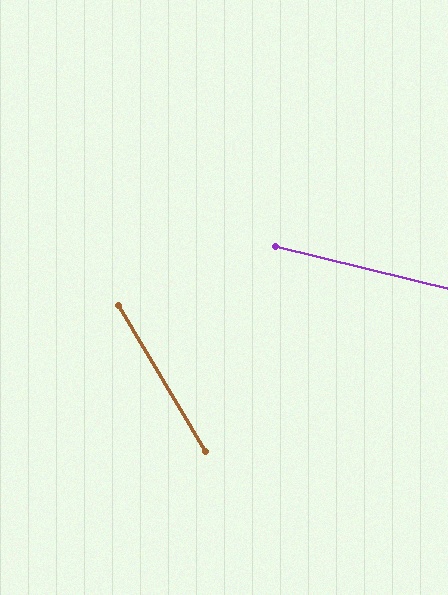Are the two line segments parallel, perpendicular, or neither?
Neither parallel nor perpendicular — they differ by about 46°.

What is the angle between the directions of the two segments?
Approximately 46 degrees.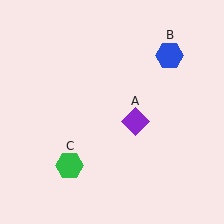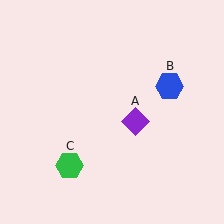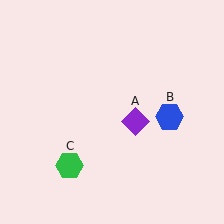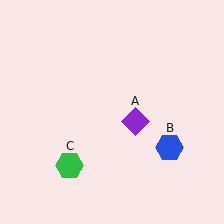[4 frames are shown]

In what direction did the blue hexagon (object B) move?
The blue hexagon (object B) moved down.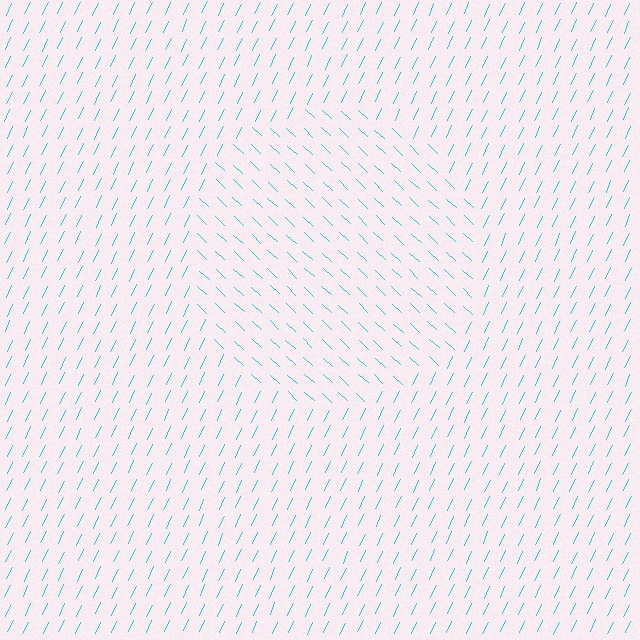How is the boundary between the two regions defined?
The boundary is defined purely by a change in line orientation (approximately 72 degrees difference). All lines are the same color and thickness.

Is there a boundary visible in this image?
Yes, there is a texture boundary formed by a change in line orientation.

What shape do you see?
I see a circle.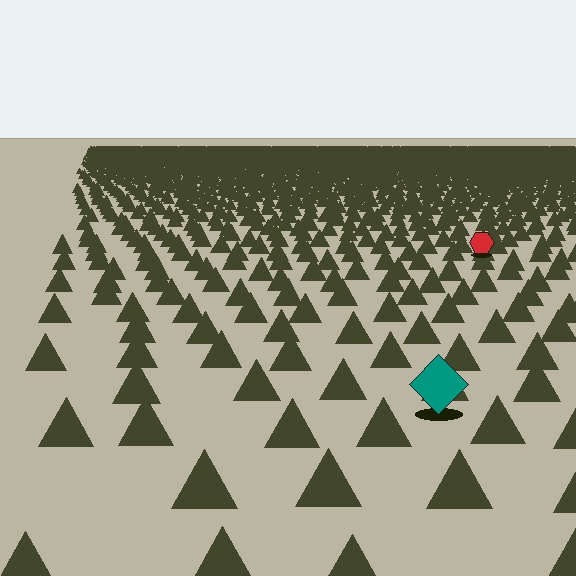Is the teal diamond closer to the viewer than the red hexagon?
Yes. The teal diamond is closer — you can tell from the texture gradient: the ground texture is coarser near it.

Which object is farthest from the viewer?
The red hexagon is farthest from the viewer. It appears smaller and the ground texture around it is denser.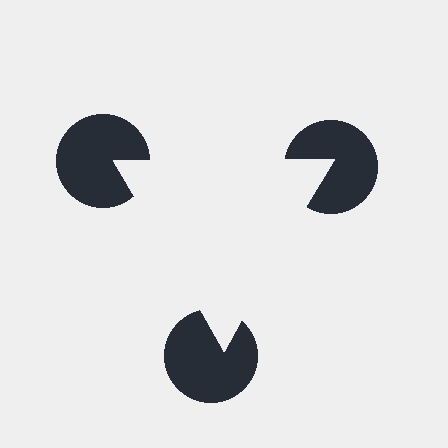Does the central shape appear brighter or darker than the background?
It typically appears slightly brighter than the background, even though no actual brightness change is drawn.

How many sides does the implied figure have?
3 sides.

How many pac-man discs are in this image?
There are 3 — one at each vertex of the illusory triangle.